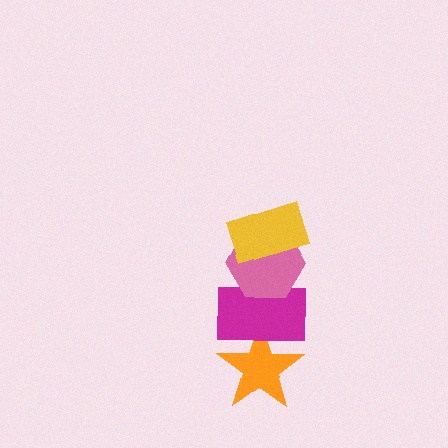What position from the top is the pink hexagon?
The pink hexagon is 2nd from the top.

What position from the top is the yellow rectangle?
The yellow rectangle is 1st from the top.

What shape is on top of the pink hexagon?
The yellow rectangle is on top of the pink hexagon.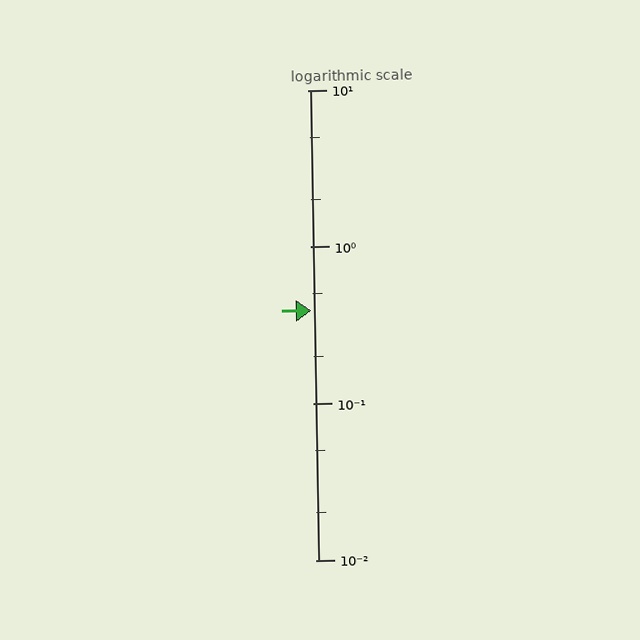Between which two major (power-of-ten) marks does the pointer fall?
The pointer is between 0.1 and 1.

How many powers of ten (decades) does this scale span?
The scale spans 3 decades, from 0.01 to 10.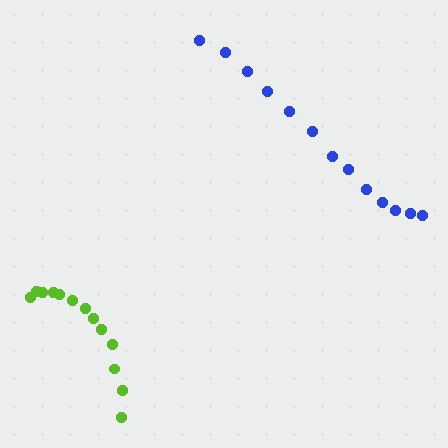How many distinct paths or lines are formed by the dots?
There are 2 distinct paths.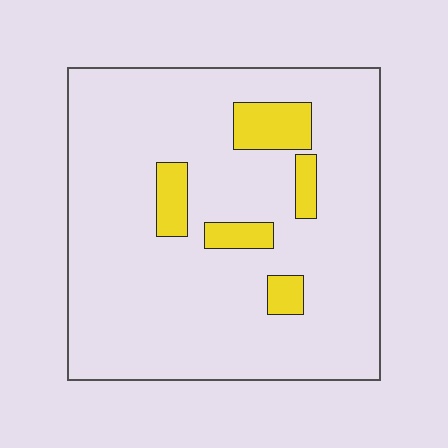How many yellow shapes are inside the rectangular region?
5.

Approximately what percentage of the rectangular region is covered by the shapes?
Approximately 10%.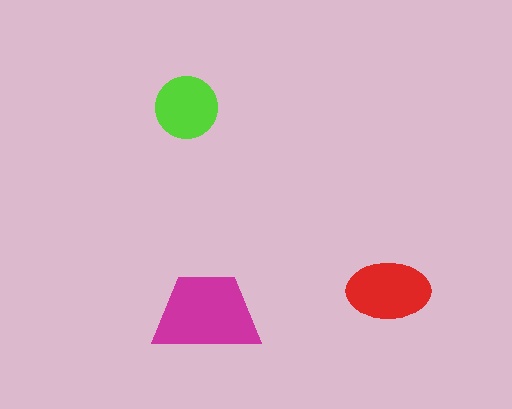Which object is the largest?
The magenta trapezoid.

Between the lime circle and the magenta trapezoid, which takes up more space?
The magenta trapezoid.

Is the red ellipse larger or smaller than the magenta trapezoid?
Smaller.